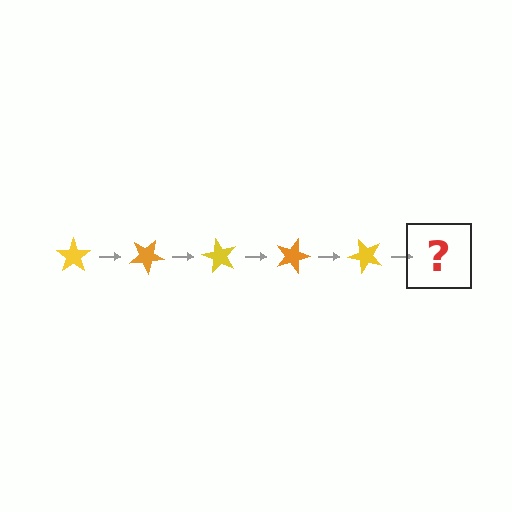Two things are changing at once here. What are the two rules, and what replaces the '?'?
The two rules are that it rotates 30 degrees each step and the color cycles through yellow and orange. The '?' should be an orange star, rotated 150 degrees from the start.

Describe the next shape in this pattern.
It should be an orange star, rotated 150 degrees from the start.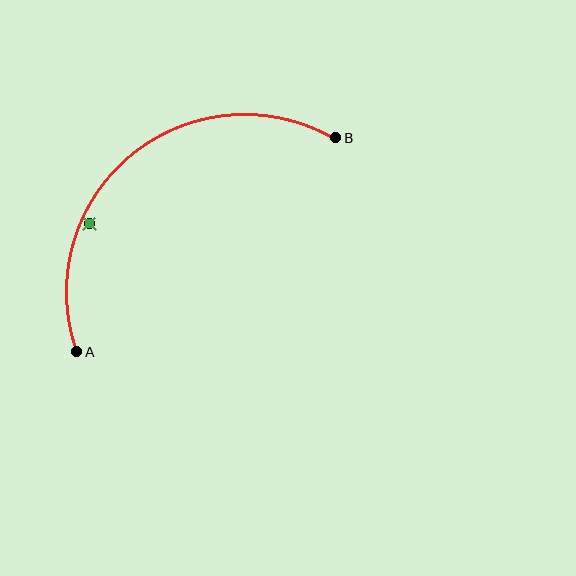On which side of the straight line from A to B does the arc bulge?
The arc bulges above and to the left of the straight line connecting A and B.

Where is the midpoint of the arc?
The arc midpoint is the point on the curve farthest from the straight line joining A and B. It sits above and to the left of that line.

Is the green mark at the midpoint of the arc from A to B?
No — the green mark does not lie on the arc at all. It sits slightly inside the curve.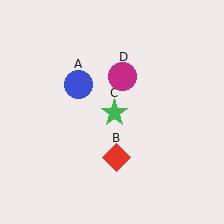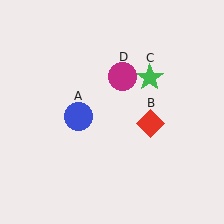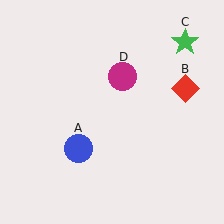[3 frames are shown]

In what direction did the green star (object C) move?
The green star (object C) moved up and to the right.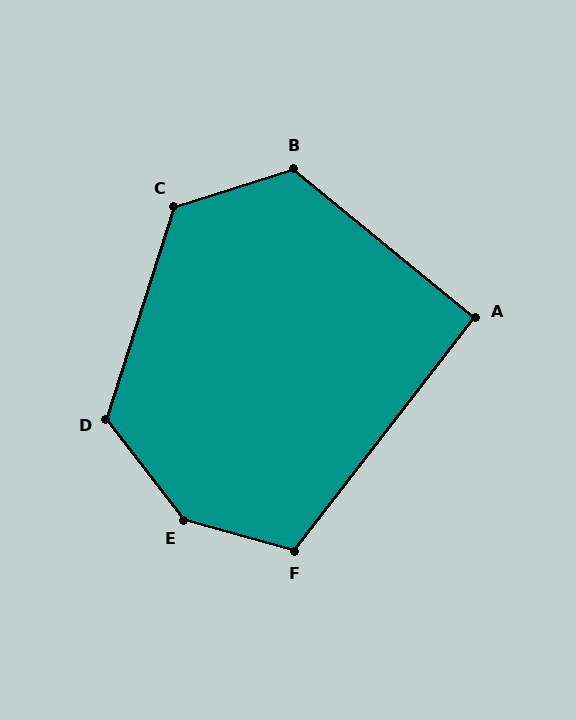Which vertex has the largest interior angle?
E, at approximately 143 degrees.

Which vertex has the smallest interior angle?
A, at approximately 92 degrees.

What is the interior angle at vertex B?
Approximately 123 degrees (obtuse).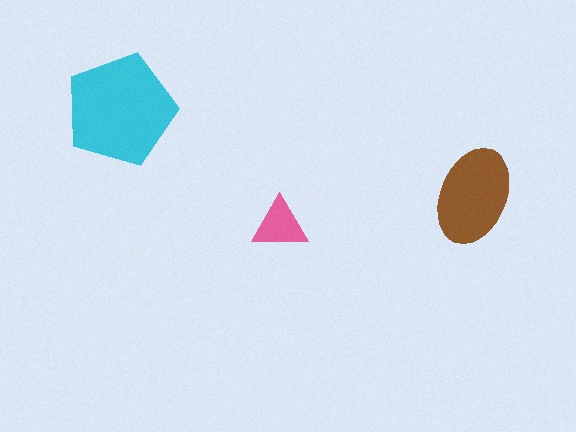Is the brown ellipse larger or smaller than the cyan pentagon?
Smaller.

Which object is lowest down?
The pink triangle is bottommost.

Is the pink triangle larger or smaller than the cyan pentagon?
Smaller.